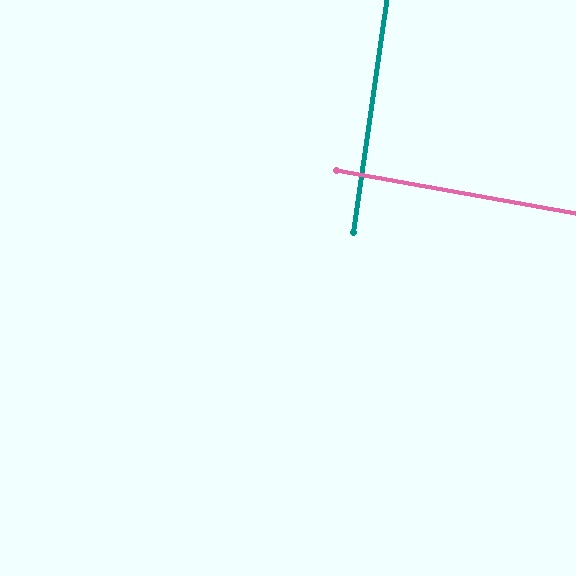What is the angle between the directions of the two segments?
Approximately 88 degrees.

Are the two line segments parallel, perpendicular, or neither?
Perpendicular — they meet at approximately 88°.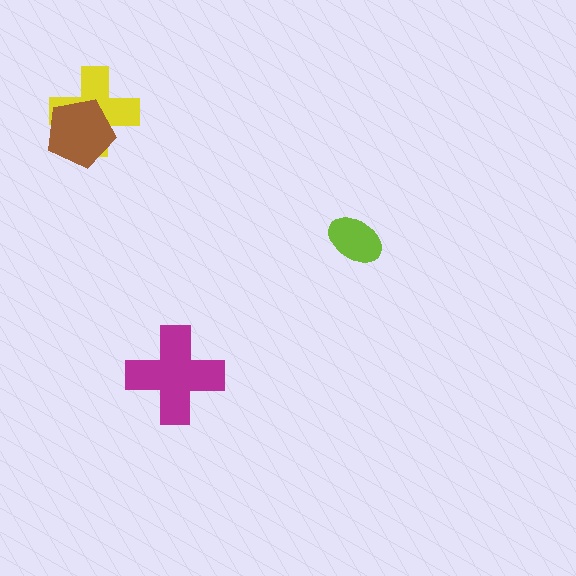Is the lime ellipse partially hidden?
No, no other shape covers it.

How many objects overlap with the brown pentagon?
1 object overlaps with the brown pentagon.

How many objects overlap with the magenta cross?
0 objects overlap with the magenta cross.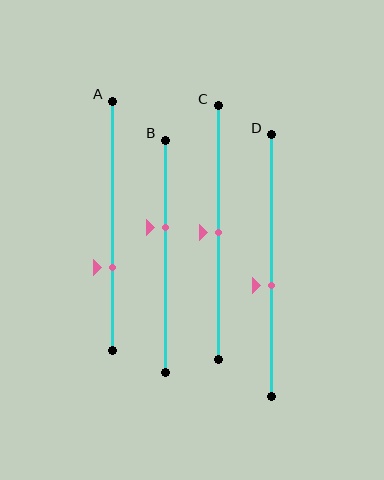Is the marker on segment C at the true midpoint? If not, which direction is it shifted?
Yes, the marker on segment C is at the true midpoint.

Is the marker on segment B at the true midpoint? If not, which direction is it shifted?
No, the marker on segment B is shifted upward by about 13% of the segment length.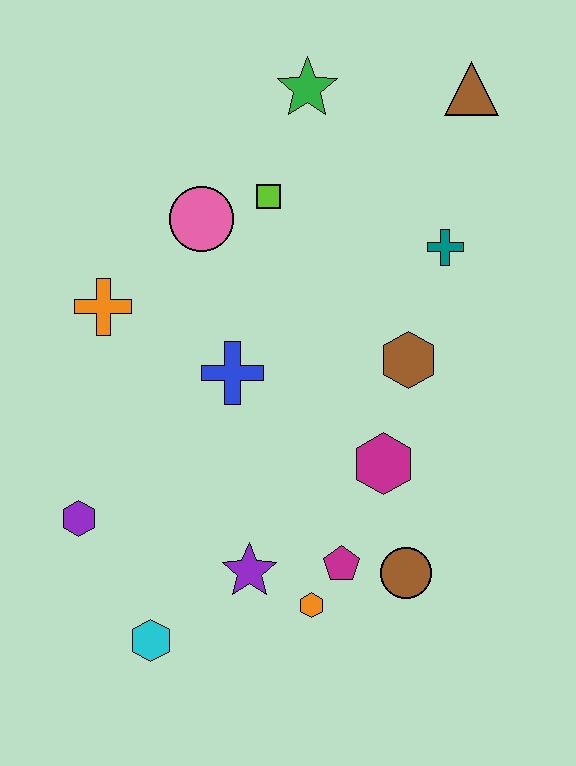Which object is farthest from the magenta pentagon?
The brown triangle is farthest from the magenta pentagon.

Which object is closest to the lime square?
The pink circle is closest to the lime square.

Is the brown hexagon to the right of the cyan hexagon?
Yes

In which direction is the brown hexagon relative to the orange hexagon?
The brown hexagon is above the orange hexagon.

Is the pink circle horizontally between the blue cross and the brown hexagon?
No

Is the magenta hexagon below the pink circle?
Yes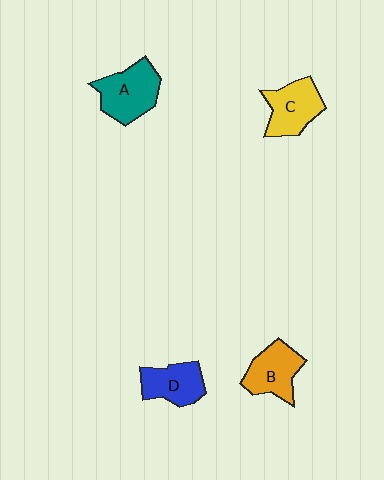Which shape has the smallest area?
Shape D (blue).